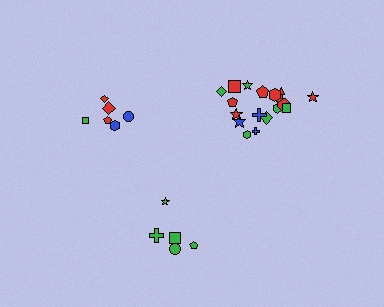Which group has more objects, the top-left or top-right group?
The top-right group.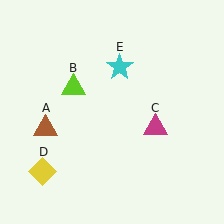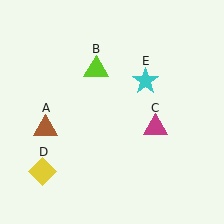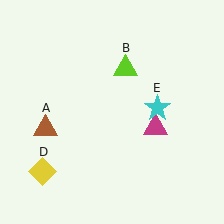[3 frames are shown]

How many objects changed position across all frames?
2 objects changed position: lime triangle (object B), cyan star (object E).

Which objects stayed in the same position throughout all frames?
Brown triangle (object A) and magenta triangle (object C) and yellow diamond (object D) remained stationary.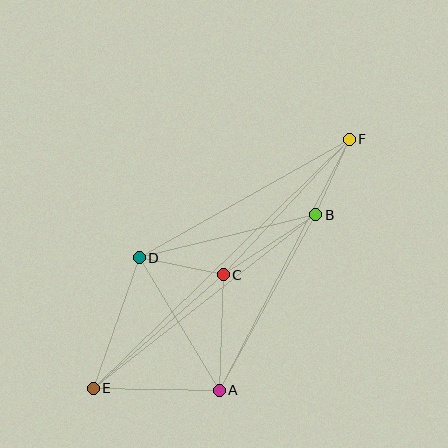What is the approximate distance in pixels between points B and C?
The distance between B and C is approximately 110 pixels.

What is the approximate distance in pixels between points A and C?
The distance between A and C is approximately 116 pixels.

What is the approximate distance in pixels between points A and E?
The distance between A and E is approximately 126 pixels.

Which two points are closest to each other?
Points B and F are closest to each other.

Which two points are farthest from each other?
Points E and F are farthest from each other.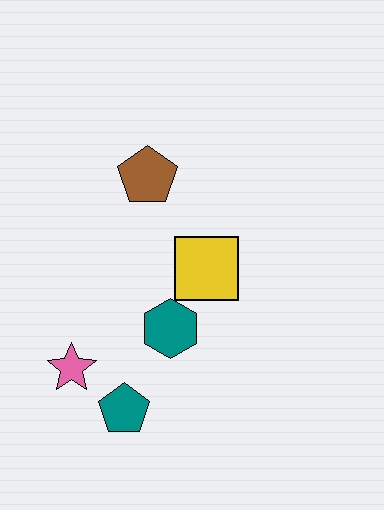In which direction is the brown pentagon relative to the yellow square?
The brown pentagon is above the yellow square.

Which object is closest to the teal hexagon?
The yellow square is closest to the teal hexagon.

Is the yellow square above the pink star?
Yes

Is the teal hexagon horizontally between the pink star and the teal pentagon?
No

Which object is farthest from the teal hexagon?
The brown pentagon is farthest from the teal hexagon.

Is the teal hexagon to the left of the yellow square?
Yes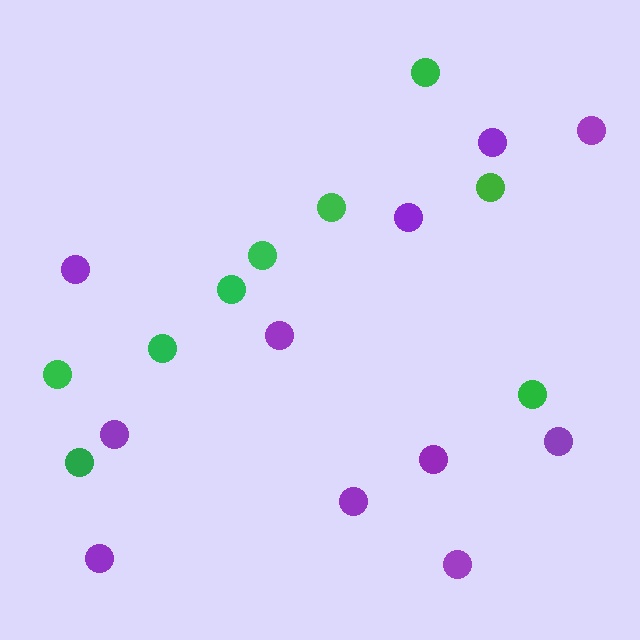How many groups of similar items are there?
There are 2 groups: one group of green circles (9) and one group of purple circles (11).